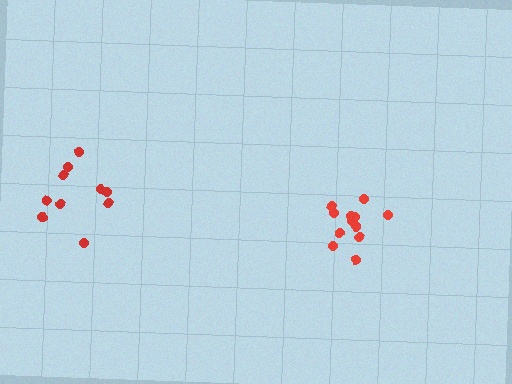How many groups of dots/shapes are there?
There are 2 groups.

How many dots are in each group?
Group 1: 10 dots, Group 2: 12 dots (22 total).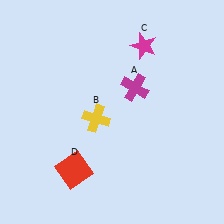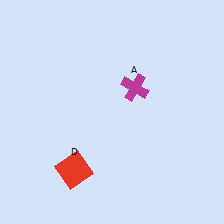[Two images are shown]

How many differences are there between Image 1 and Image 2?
There are 2 differences between the two images.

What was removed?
The yellow cross (B), the magenta star (C) were removed in Image 2.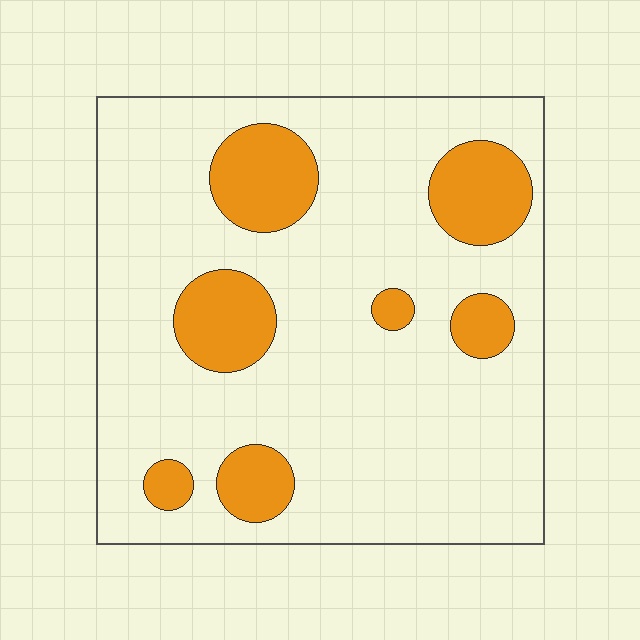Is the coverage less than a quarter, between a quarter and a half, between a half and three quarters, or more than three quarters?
Less than a quarter.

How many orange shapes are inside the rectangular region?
7.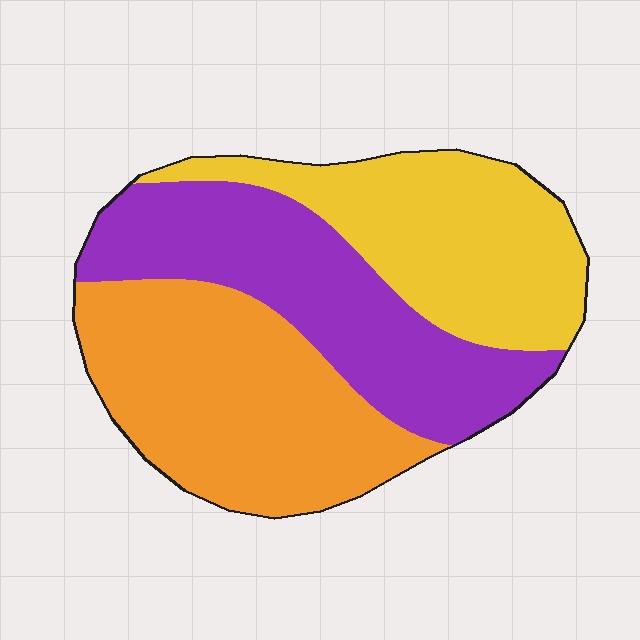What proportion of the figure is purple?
Purple covers roughly 35% of the figure.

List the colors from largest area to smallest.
From largest to smallest: orange, purple, yellow.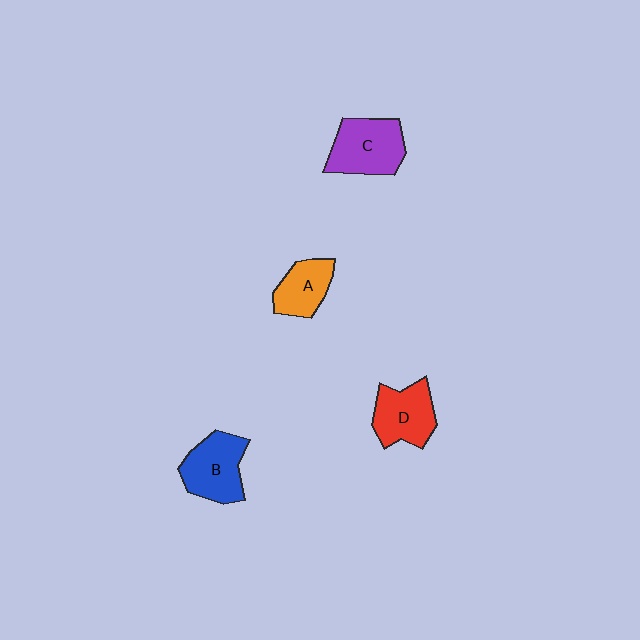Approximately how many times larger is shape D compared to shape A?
Approximately 1.3 times.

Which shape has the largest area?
Shape C (purple).